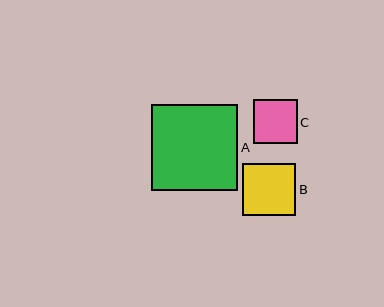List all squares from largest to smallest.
From largest to smallest: A, B, C.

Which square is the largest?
Square A is the largest with a size of approximately 86 pixels.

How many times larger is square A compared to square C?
Square A is approximately 1.9 times the size of square C.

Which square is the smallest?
Square C is the smallest with a size of approximately 44 pixels.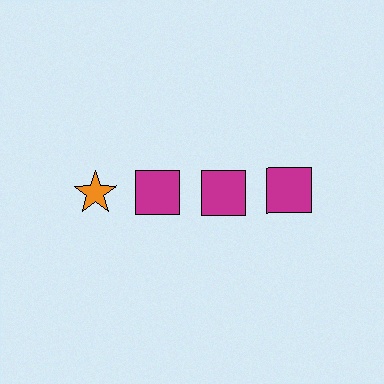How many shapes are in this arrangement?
There are 4 shapes arranged in a grid pattern.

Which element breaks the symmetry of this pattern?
The orange star in the top row, leftmost column breaks the symmetry. All other shapes are magenta squares.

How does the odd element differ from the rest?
It differs in both color (orange instead of magenta) and shape (star instead of square).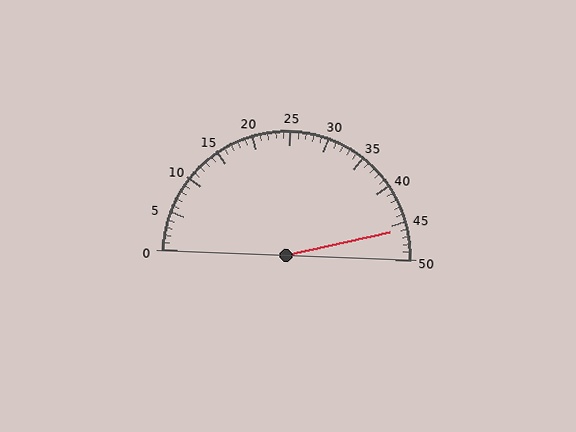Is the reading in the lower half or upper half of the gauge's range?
The reading is in the upper half of the range (0 to 50).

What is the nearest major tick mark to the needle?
The nearest major tick mark is 45.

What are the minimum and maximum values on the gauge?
The gauge ranges from 0 to 50.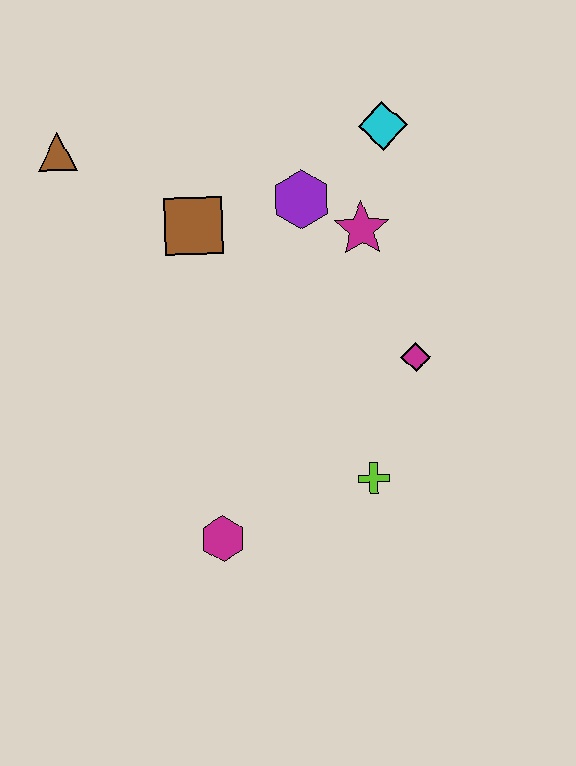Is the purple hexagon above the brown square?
Yes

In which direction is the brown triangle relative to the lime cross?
The brown triangle is above the lime cross.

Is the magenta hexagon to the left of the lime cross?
Yes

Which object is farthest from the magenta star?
The magenta hexagon is farthest from the magenta star.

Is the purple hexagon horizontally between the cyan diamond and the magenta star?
No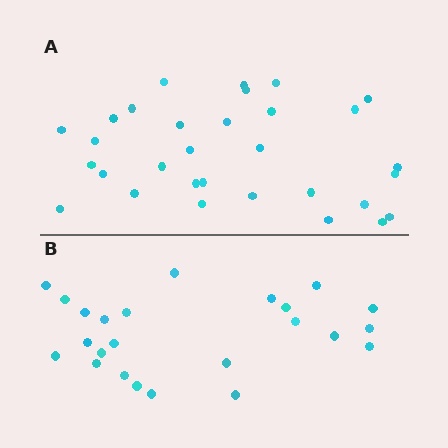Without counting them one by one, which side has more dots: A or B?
Region A (the top region) has more dots.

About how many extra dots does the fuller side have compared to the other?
Region A has roughly 8 or so more dots than region B.